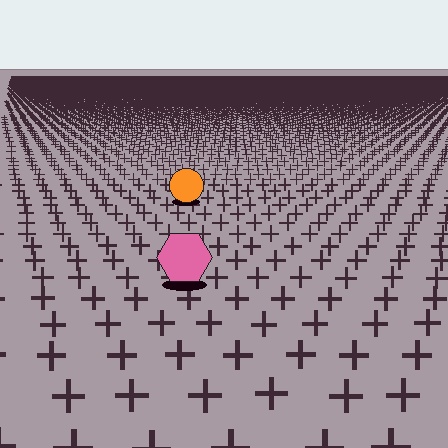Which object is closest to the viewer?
The pink hexagon is closest. The texture marks near it are larger and more spread out.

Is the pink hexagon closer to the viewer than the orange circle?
Yes. The pink hexagon is closer — you can tell from the texture gradient: the ground texture is coarser near it.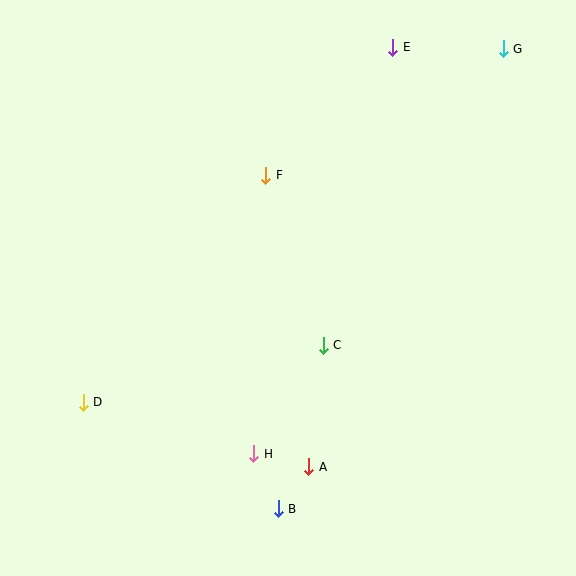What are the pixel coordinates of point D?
Point D is at (83, 402).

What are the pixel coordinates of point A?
Point A is at (309, 467).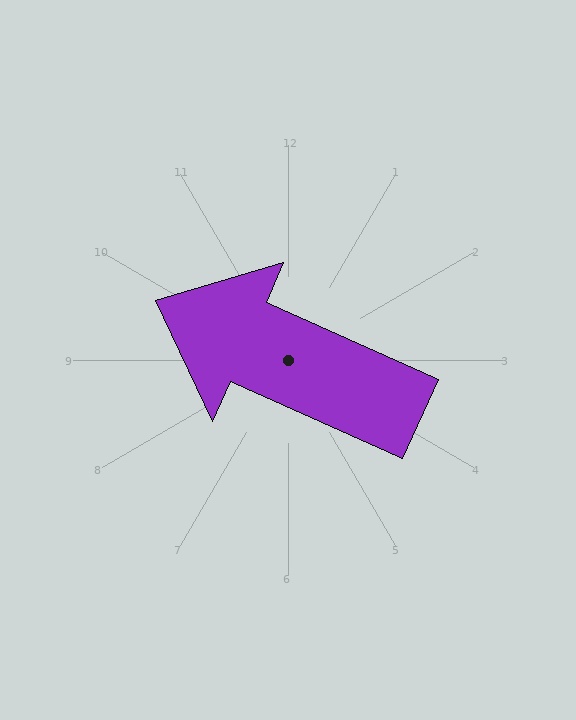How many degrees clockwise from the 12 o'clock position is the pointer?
Approximately 294 degrees.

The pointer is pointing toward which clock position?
Roughly 10 o'clock.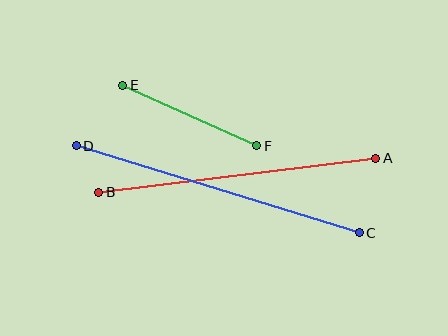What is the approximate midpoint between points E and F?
The midpoint is at approximately (190, 115) pixels.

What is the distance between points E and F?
The distance is approximately 147 pixels.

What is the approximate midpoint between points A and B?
The midpoint is at approximately (237, 175) pixels.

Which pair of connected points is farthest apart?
Points C and D are farthest apart.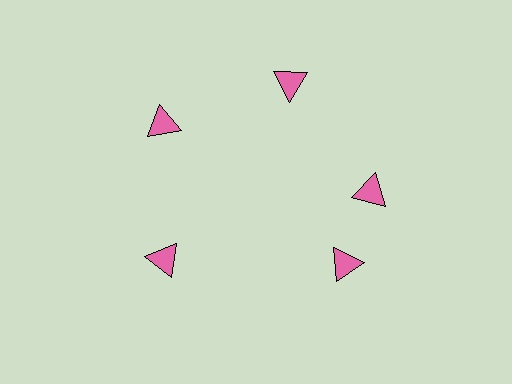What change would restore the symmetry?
The symmetry would be restored by rotating it back into even spacing with its neighbors so that all 5 triangles sit at equal angles and equal distance from the center.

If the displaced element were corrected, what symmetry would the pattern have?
It would have 5-fold rotational symmetry — the pattern would map onto itself every 72 degrees.